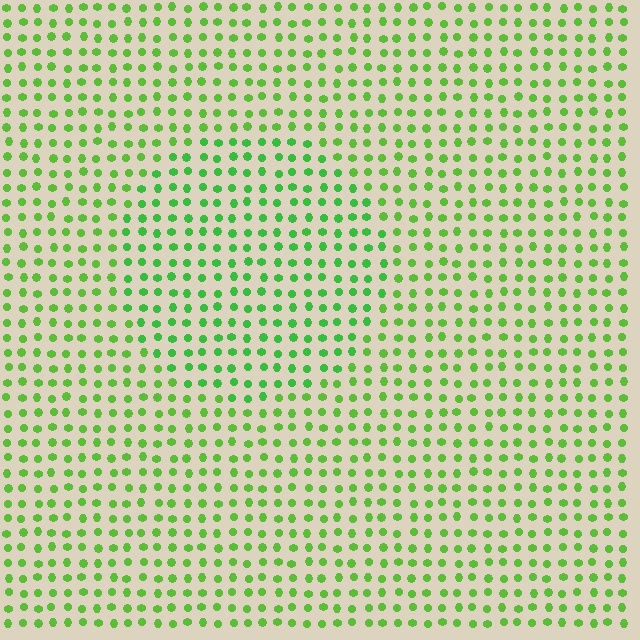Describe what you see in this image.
The image is filled with small lime elements in a uniform arrangement. A circle-shaped region is visible where the elements are tinted to a slightly different hue, forming a subtle color boundary.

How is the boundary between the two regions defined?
The boundary is defined purely by a slight shift in hue (about 19 degrees). Spacing, size, and orientation are identical on both sides.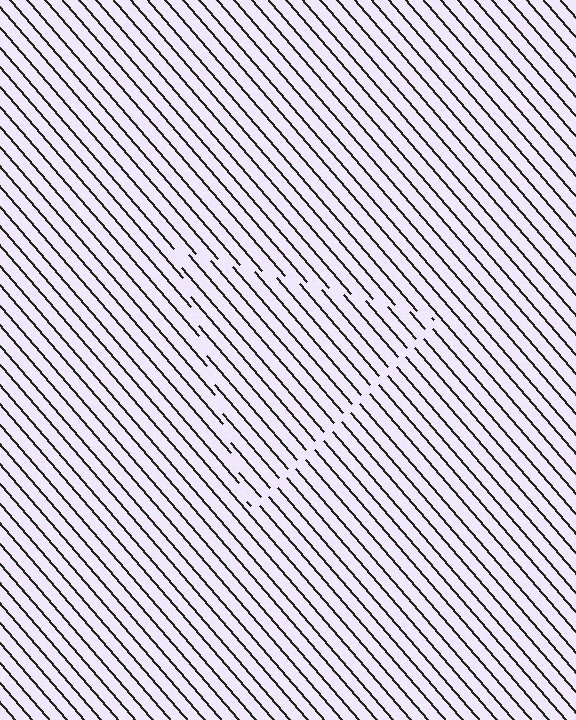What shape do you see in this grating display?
An illusory triangle. The interior of the shape contains the same grating, shifted by half a period — the contour is defined by the phase discontinuity where line-ends from the inner and outer gratings abut.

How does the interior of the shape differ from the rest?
The interior of the shape contains the same grating, shifted by half a period — the contour is defined by the phase discontinuity where line-ends from the inner and outer gratings abut.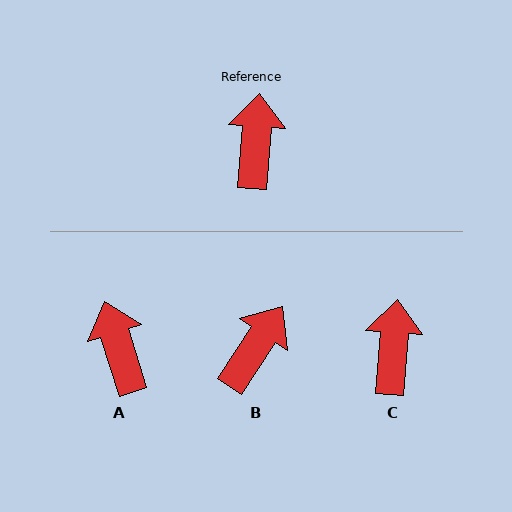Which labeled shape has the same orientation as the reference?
C.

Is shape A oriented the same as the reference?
No, it is off by about 22 degrees.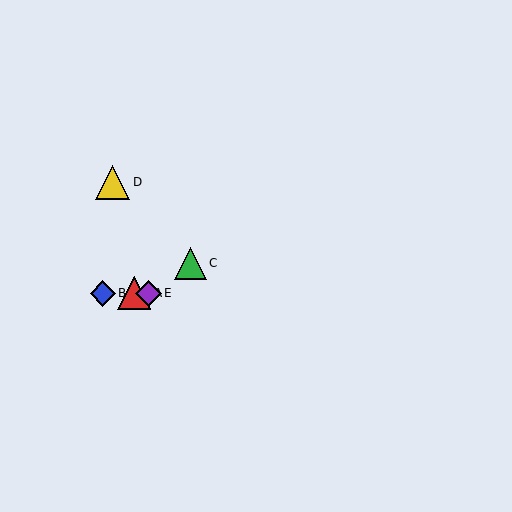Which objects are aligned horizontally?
Objects A, B, E are aligned horizontally.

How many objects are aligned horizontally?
3 objects (A, B, E) are aligned horizontally.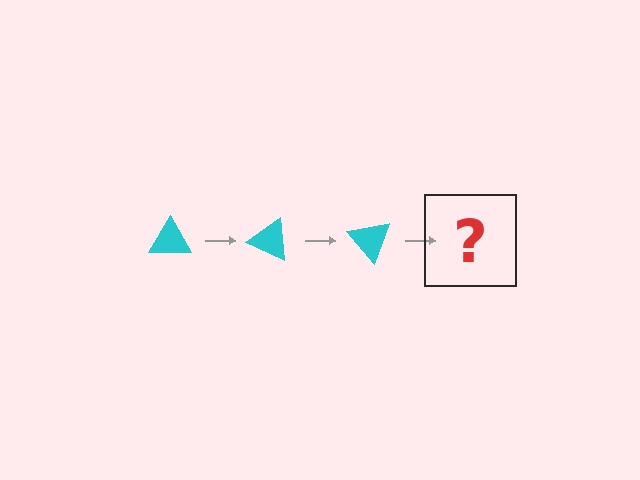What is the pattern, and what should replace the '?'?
The pattern is that the triangle rotates 25 degrees each step. The '?' should be a cyan triangle rotated 75 degrees.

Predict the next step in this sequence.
The next step is a cyan triangle rotated 75 degrees.